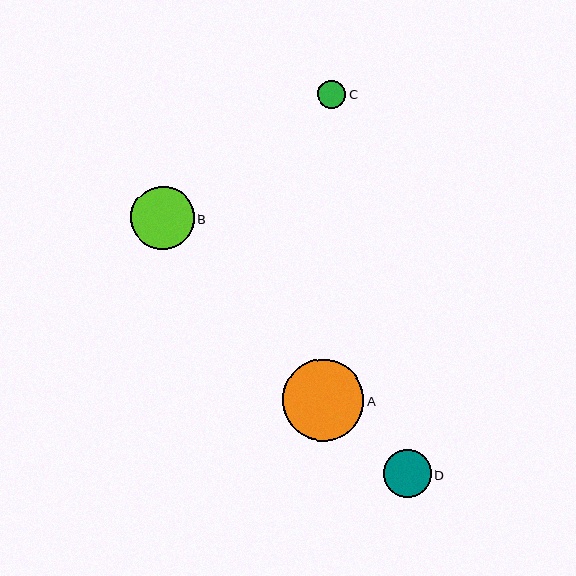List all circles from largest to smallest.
From largest to smallest: A, B, D, C.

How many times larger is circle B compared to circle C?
Circle B is approximately 2.3 times the size of circle C.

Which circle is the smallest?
Circle C is the smallest with a size of approximately 28 pixels.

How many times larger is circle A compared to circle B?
Circle A is approximately 1.3 times the size of circle B.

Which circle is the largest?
Circle A is the largest with a size of approximately 82 pixels.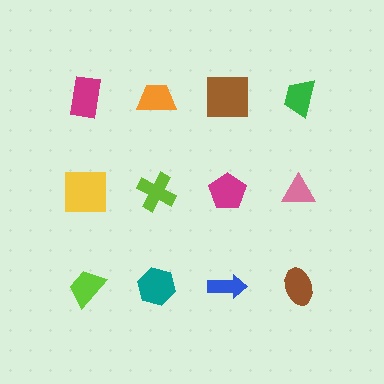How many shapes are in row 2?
4 shapes.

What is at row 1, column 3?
A brown square.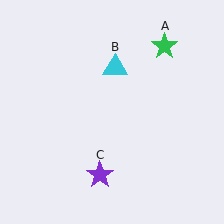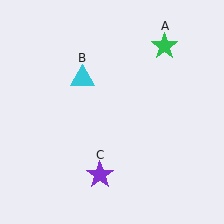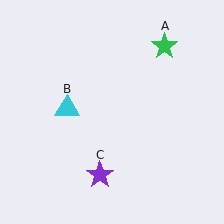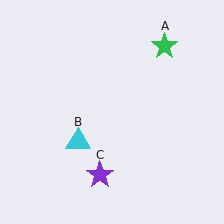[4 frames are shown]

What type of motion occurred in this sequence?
The cyan triangle (object B) rotated counterclockwise around the center of the scene.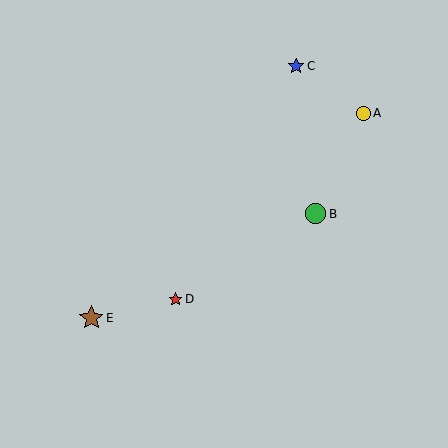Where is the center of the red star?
The center of the red star is at (176, 299).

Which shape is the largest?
The brown star (labeled E) is the largest.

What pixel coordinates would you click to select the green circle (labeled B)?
Click at (316, 214) to select the green circle B.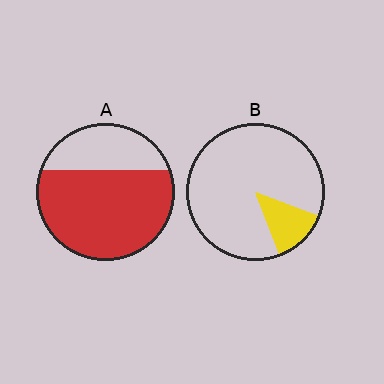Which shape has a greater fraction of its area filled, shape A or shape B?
Shape A.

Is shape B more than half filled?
No.